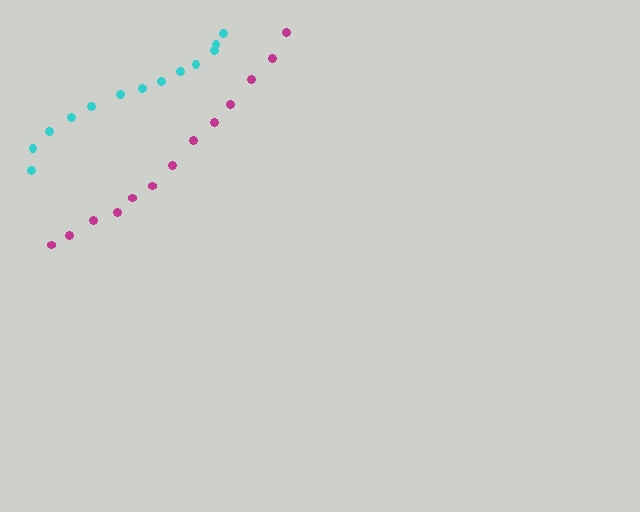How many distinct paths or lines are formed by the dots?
There are 2 distinct paths.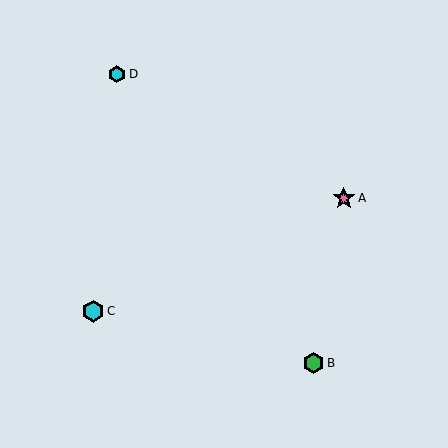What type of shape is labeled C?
Shape C is a cyan hexagon.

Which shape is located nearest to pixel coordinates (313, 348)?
The green hexagon (labeled B) at (313, 363) is nearest to that location.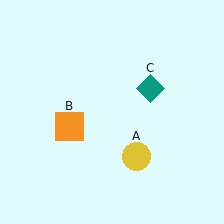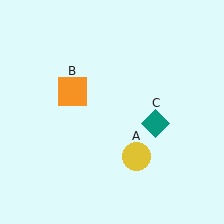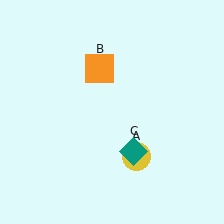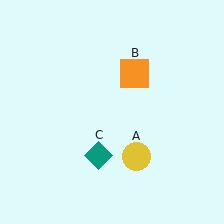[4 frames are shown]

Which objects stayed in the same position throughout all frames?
Yellow circle (object A) remained stationary.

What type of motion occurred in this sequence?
The orange square (object B), teal diamond (object C) rotated clockwise around the center of the scene.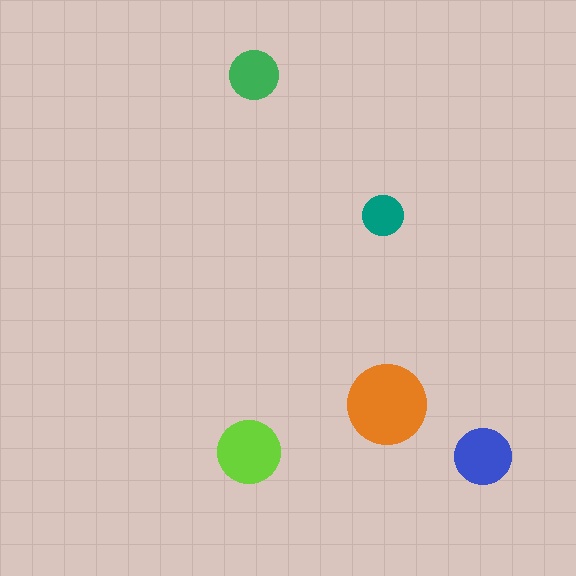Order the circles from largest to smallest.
the orange one, the lime one, the blue one, the green one, the teal one.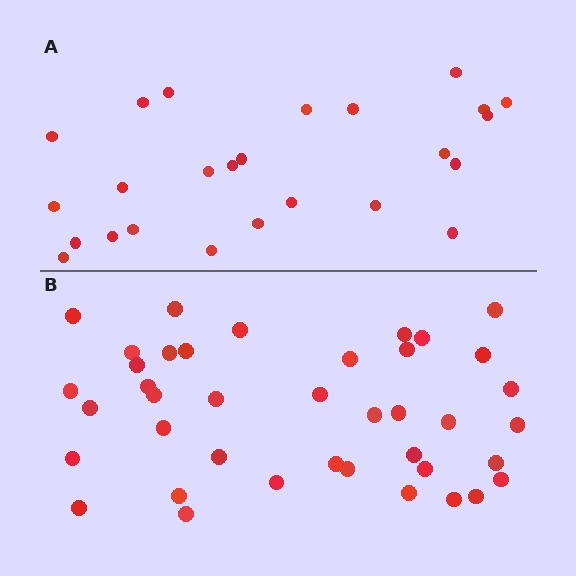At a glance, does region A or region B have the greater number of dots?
Region B (the bottom region) has more dots.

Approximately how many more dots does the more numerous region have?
Region B has approximately 15 more dots than region A.